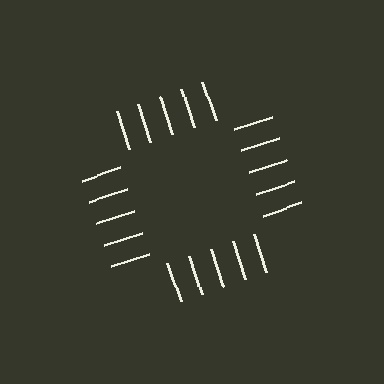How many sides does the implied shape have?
4 sides — the line-ends trace a square.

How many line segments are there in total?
20 — 5 along each of the 4 edges.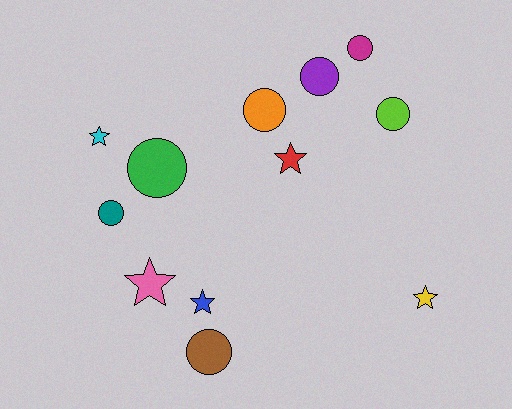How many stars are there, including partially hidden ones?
There are 5 stars.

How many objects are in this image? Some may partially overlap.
There are 12 objects.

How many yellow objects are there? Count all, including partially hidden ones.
There is 1 yellow object.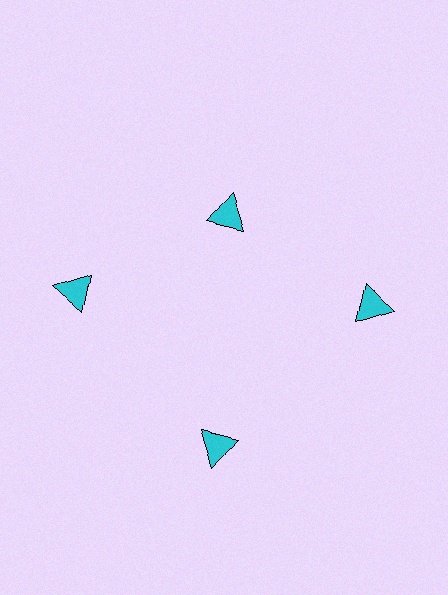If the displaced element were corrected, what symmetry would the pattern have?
It would have 4-fold rotational symmetry — the pattern would map onto itself every 90 degrees.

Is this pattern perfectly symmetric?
No. The 4 cyan triangles are arranged in a ring, but one element near the 12 o'clock position is pulled inward toward the center, breaking the 4-fold rotational symmetry.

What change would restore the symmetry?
The symmetry would be restored by moving it outward, back onto the ring so that all 4 triangles sit at equal angles and equal distance from the center.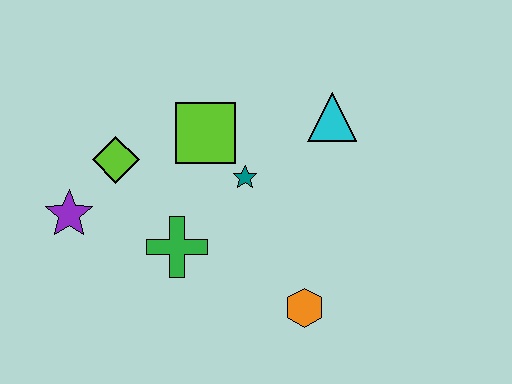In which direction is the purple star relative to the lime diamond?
The purple star is below the lime diamond.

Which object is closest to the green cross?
The teal star is closest to the green cross.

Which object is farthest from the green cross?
The cyan triangle is farthest from the green cross.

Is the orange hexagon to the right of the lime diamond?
Yes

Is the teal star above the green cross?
Yes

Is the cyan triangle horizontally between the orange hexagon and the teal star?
No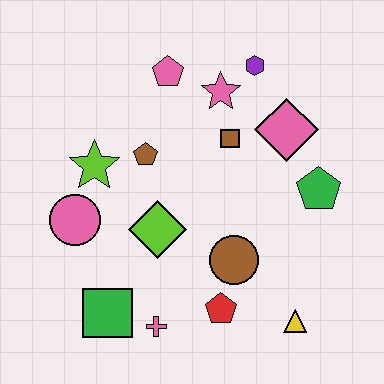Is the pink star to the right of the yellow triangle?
No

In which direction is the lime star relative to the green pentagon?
The lime star is to the left of the green pentagon.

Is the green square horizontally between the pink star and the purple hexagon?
No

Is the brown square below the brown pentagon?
No